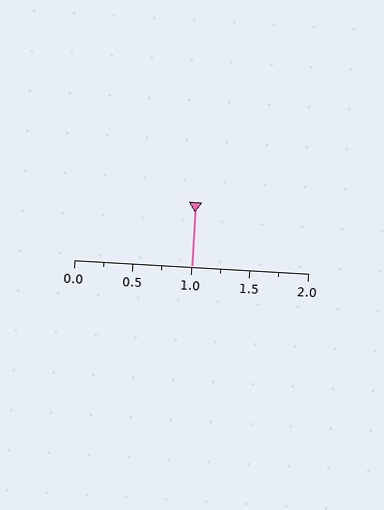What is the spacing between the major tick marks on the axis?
The major ticks are spaced 0.5 apart.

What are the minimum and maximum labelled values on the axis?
The axis runs from 0.0 to 2.0.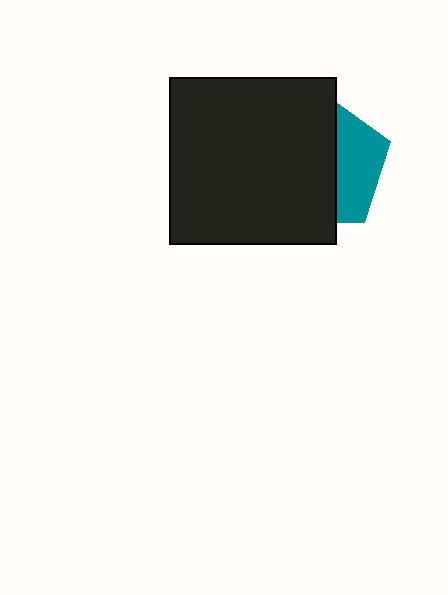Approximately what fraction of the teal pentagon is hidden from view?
Roughly 65% of the teal pentagon is hidden behind the black square.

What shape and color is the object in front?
The object in front is a black square.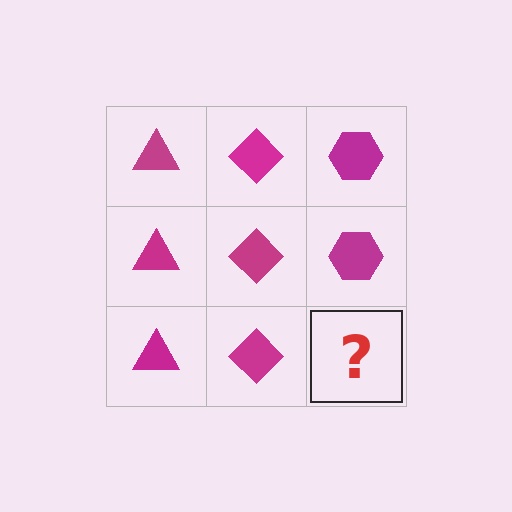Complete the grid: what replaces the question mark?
The question mark should be replaced with a magenta hexagon.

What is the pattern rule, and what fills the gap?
The rule is that each column has a consistent shape. The gap should be filled with a magenta hexagon.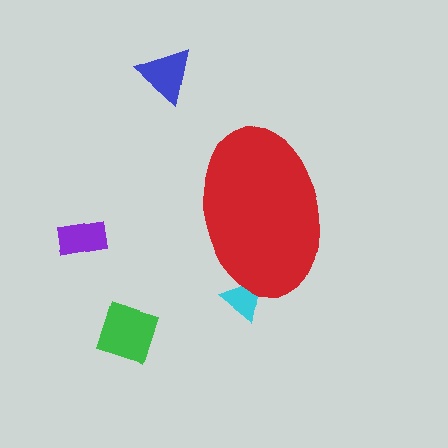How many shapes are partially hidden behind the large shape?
1 shape is partially hidden.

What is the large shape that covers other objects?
A red ellipse.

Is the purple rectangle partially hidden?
No, the purple rectangle is fully visible.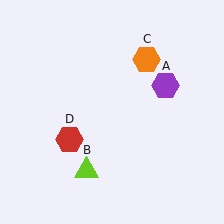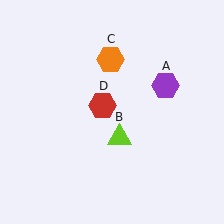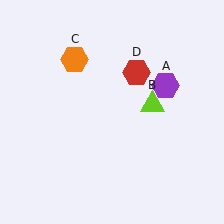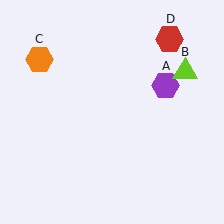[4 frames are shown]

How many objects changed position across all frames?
3 objects changed position: lime triangle (object B), orange hexagon (object C), red hexagon (object D).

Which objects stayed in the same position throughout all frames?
Purple hexagon (object A) remained stationary.